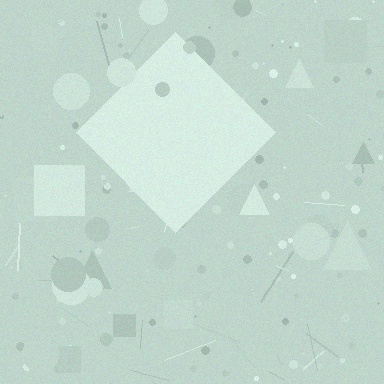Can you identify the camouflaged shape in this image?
The camouflaged shape is a diamond.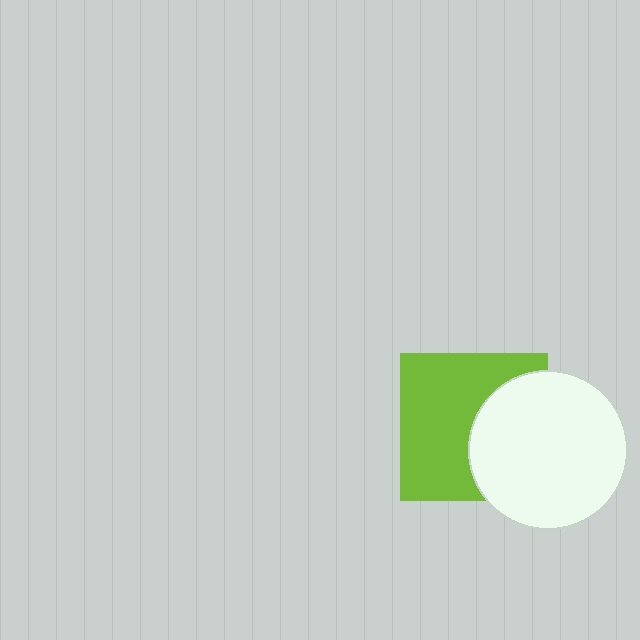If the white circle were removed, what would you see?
You would see the complete lime square.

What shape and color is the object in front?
The object in front is a white circle.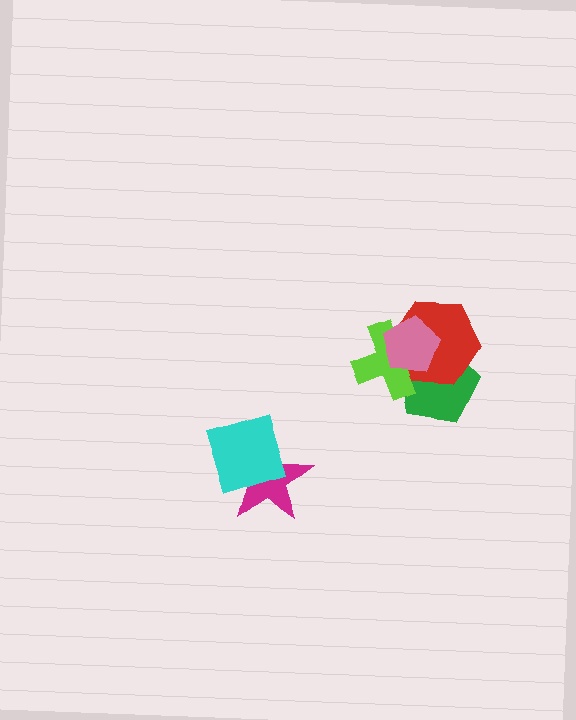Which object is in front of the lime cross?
The pink pentagon is in front of the lime cross.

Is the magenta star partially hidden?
Yes, it is partially covered by another shape.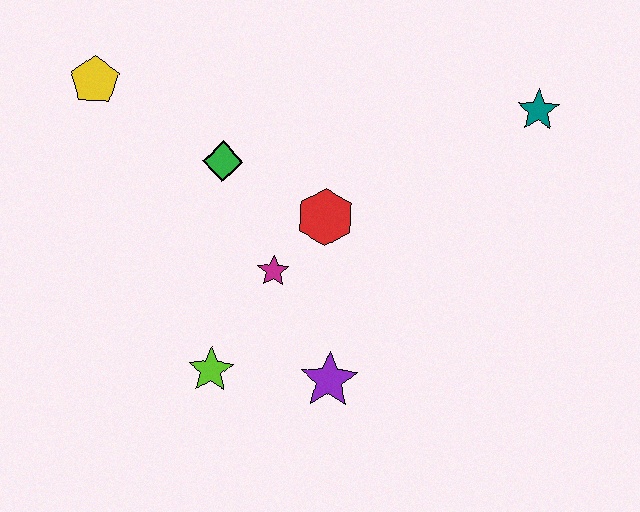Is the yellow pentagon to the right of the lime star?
No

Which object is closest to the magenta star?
The red hexagon is closest to the magenta star.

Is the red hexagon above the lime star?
Yes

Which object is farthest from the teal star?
The yellow pentagon is farthest from the teal star.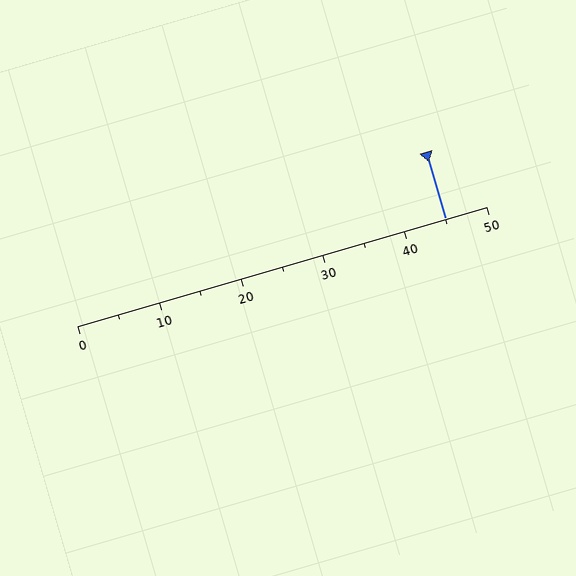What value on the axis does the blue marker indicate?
The marker indicates approximately 45.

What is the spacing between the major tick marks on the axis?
The major ticks are spaced 10 apart.